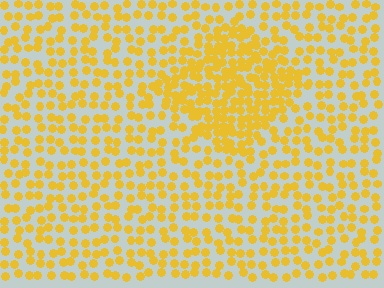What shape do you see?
I see a diamond.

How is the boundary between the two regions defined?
The boundary is defined by a change in element density (approximately 1.9x ratio). All elements are the same color, size, and shape.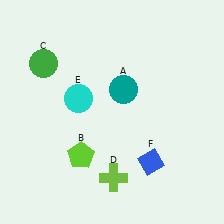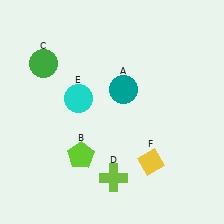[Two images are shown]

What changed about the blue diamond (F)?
In Image 1, F is blue. In Image 2, it changed to yellow.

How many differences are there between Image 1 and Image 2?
There is 1 difference between the two images.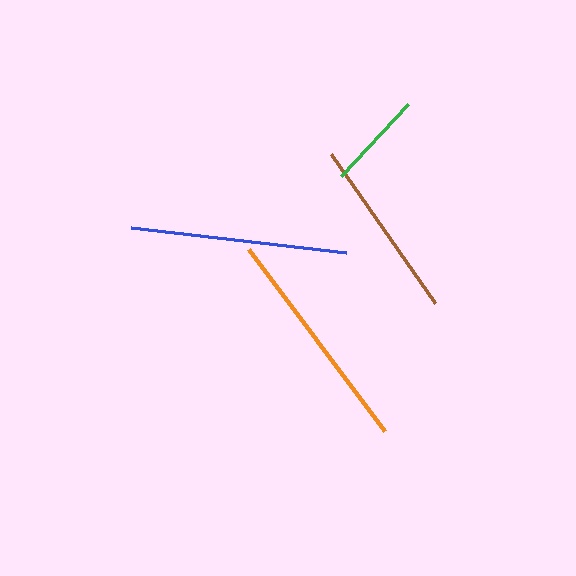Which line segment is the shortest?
The green line is the shortest at approximately 98 pixels.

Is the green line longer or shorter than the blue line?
The blue line is longer than the green line.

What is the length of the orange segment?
The orange segment is approximately 228 pixels long.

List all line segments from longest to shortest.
From longest to shortest: orange, blue, brown, green.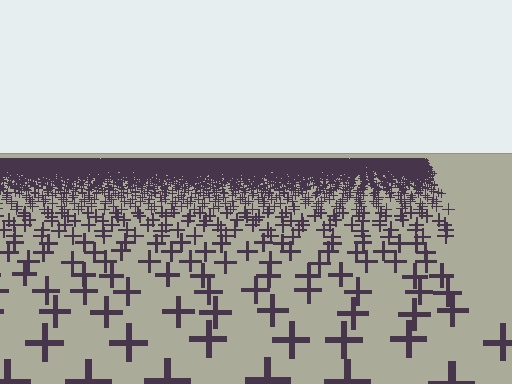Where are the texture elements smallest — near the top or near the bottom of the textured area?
Near the top.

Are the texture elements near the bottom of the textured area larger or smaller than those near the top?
Larger. Near the bottom, elements are closer to the viewer and appear at a bigger on-screen size.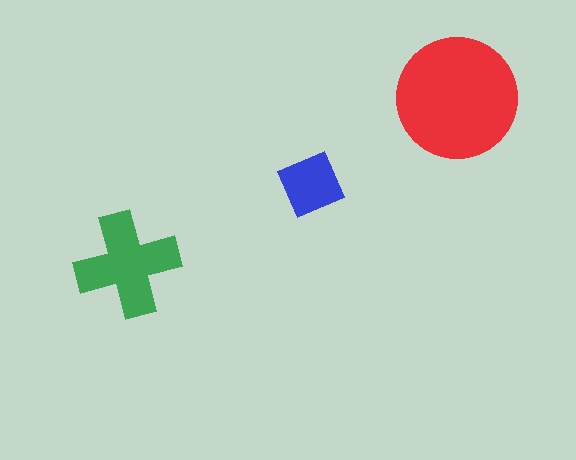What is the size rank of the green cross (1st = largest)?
2nd.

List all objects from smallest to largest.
The blue square, the green cross, the red circle.